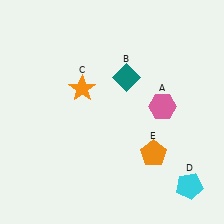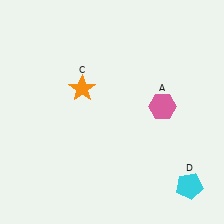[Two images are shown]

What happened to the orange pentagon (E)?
The orange pentagon (E) was removed in Image 2. It was in the bottom-right area of Image 1.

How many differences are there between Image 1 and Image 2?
There are 2 differences between the two images.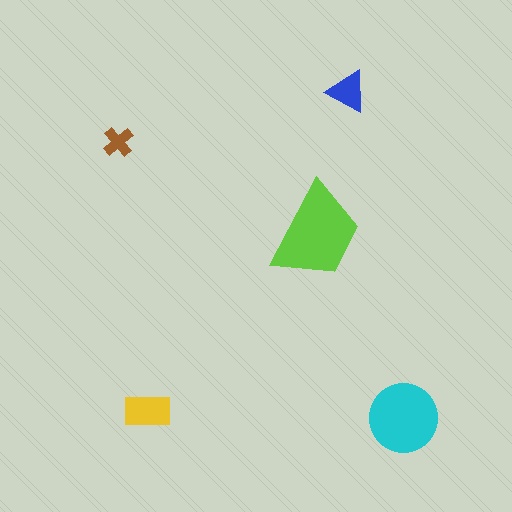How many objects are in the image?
There are 5 objects in the image.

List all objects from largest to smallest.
The lime trapezoid, the cyan circle, the yellow rectangle, the blue triangle, the brown cross.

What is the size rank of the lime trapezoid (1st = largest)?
1st.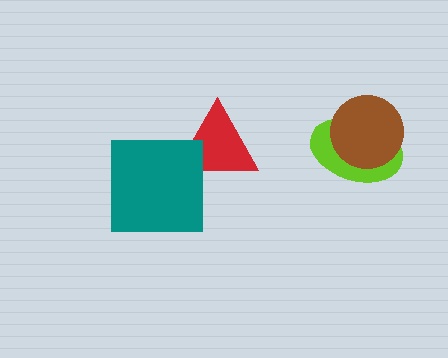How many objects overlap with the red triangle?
1 object overlaps with the red triangle.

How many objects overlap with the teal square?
1 object overlaps with the teal square.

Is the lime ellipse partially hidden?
Yes, it is partially covered by another shape.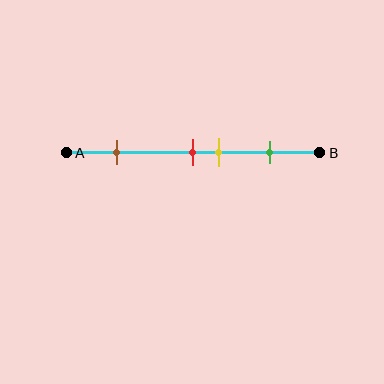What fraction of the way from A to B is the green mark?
The green mark is approximately 80% (0.8) of the way from A to B.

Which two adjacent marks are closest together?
The red and yellow marks are the closest adjacent pair.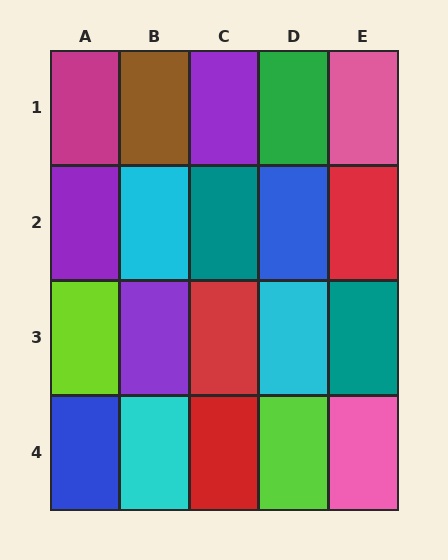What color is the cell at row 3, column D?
Cyan.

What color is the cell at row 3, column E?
Teal.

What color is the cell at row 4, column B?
Cyan.